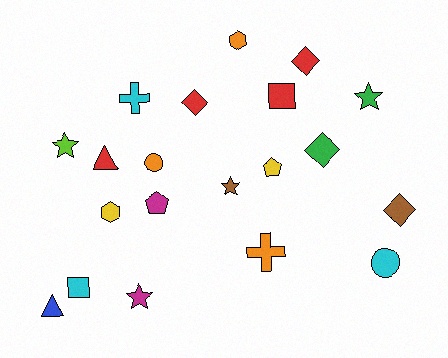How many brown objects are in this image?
There are 2 brown objects.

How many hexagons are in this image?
There are 2 hexagons.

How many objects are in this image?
There are 20 objects.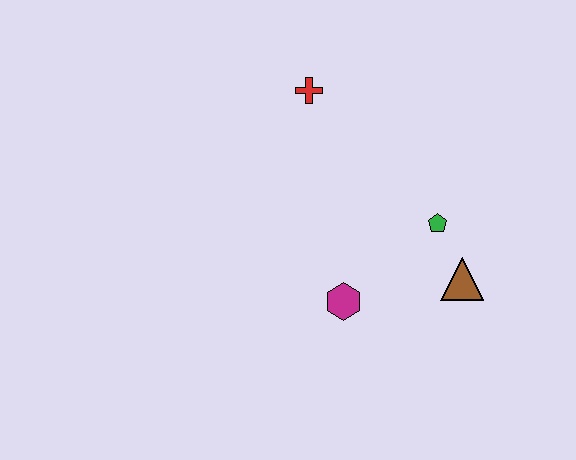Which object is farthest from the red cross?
The brown triangle is farthest from the red cross.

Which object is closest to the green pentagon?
The brown triangle is closest to the green pentagon.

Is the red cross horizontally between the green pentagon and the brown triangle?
No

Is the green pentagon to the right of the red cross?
Yes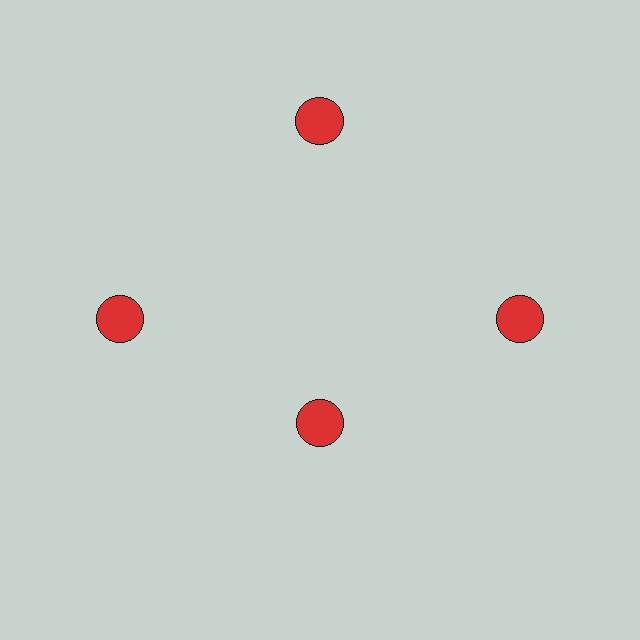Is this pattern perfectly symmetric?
No. The 4 red circles are arranged in a ring, but one element near the 6 o'clock position is pulled inward toward the center, breaking the 4-fold rotational symmetry.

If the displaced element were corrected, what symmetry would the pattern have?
It would have 4-fold rotational symmetry — the pattern would map onto itself every 90 degrees.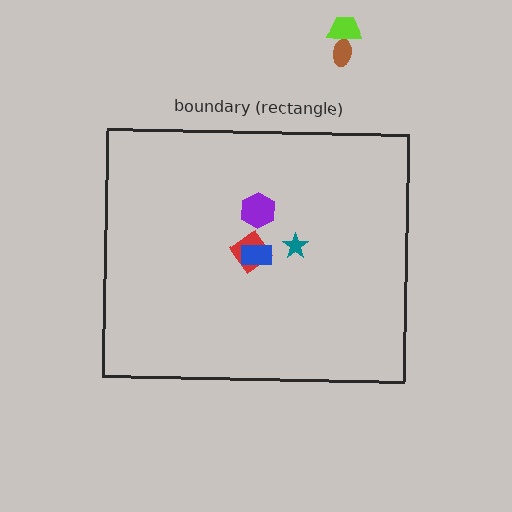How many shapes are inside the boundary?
4 inside, 2 outside.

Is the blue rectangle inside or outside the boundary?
Inside.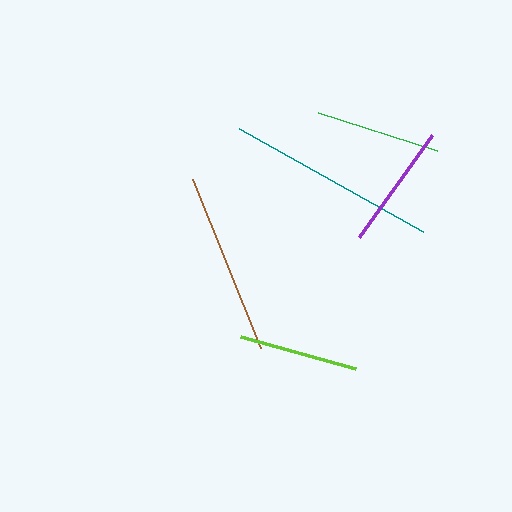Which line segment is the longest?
The teal line is the longest at approximately 210 pixels.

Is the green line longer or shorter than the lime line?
The green line is longer than the lime line.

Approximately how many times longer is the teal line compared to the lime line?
The teal line is approximately 1.8 times the length of the lime line.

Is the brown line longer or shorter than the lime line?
The brown line is longer than the lime line.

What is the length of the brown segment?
The brown segment is approximately 182 pixels long.